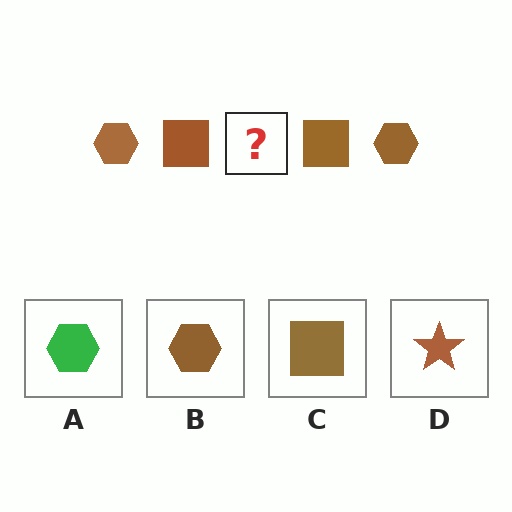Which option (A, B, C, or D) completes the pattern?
B.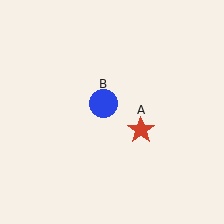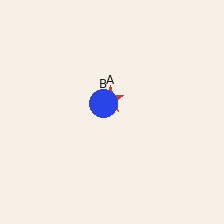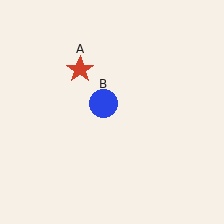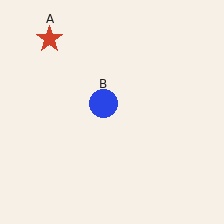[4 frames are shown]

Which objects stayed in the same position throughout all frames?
Blue circle (object B) remained stationary.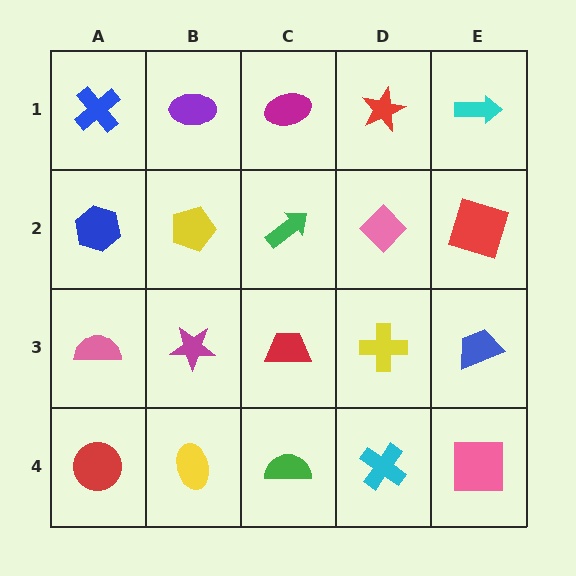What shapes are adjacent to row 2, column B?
A purple ellipse (row 1, column B), a magenta star (row 3, column B), a blue hexagon (row 2, column A), a green arrow (row 2, column C).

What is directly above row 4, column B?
A magenta star.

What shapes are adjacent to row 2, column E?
A cyan arrow (row 1, column E), a blue trapezoid (row 3, column E), a pink diamond (row 2, column D).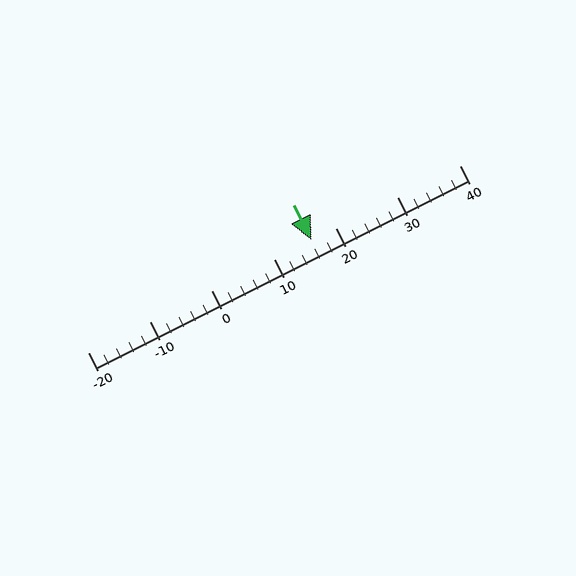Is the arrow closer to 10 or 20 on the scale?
The arrow is closer to 20.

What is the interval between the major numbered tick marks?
The major tick marks are spaced 10 units apart.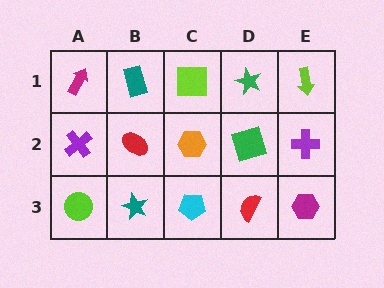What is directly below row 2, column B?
A teal star.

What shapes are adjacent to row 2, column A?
A magenta arrow (row 1, column A), a lime circle (row 3, column A), a red ellipse (row 2, column B).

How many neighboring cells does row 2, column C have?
4.